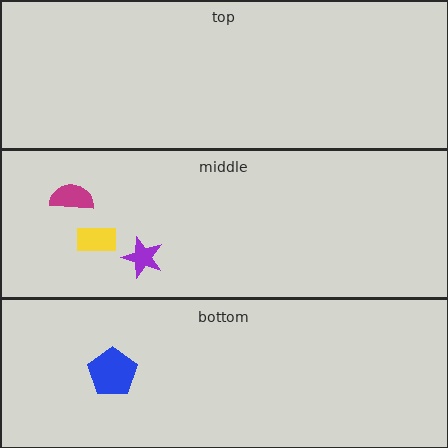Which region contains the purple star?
The middle region.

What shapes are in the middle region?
The purple star, the yellow rectangle, the magenta semicircle.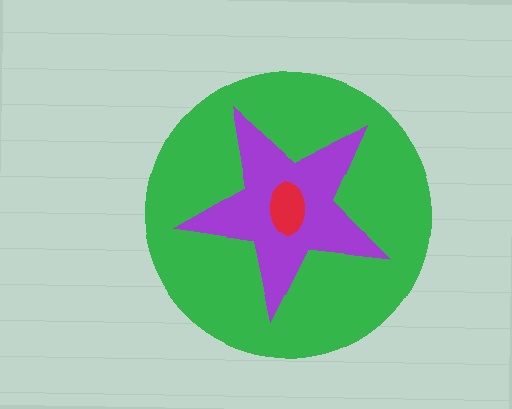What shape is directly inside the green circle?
The purple star.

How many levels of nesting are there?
3.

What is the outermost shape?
The green circle.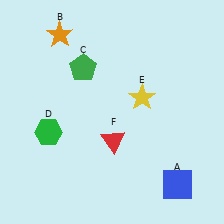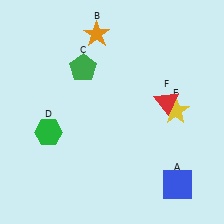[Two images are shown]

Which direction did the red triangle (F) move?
The red triangle (F) moved right.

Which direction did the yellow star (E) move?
The yellow star (E) moved right.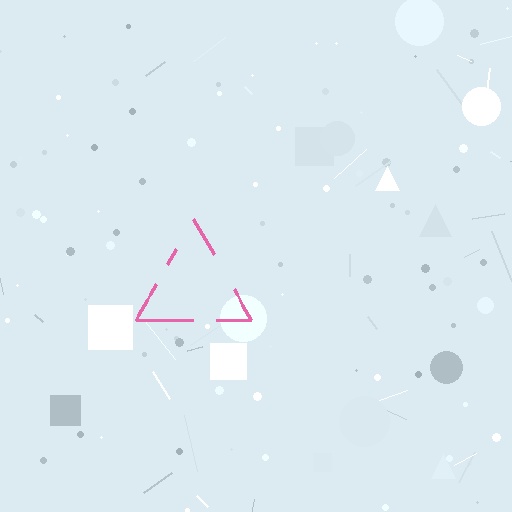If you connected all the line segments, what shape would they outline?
They would outline a triangle.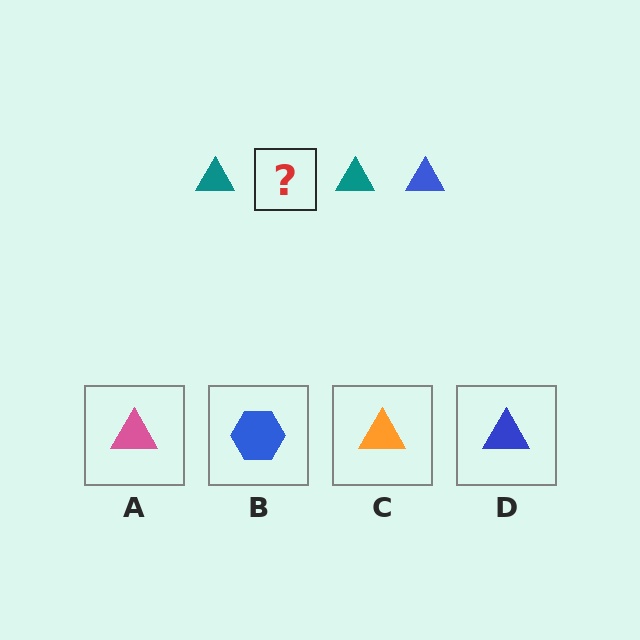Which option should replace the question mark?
Option D.